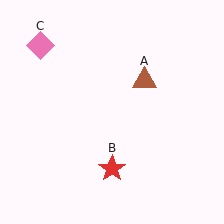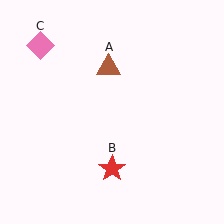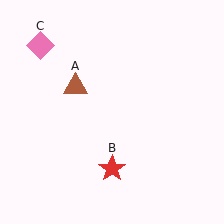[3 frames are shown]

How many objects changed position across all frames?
1 object changed position: brown triangle (object A).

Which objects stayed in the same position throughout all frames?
Red star (object B) and pink diamond (object C) remained stationary.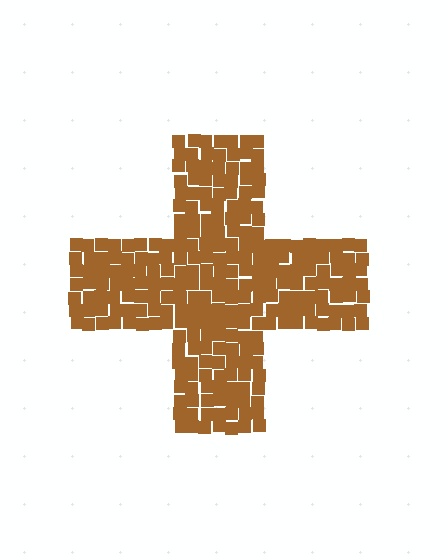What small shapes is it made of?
It is made of small squares.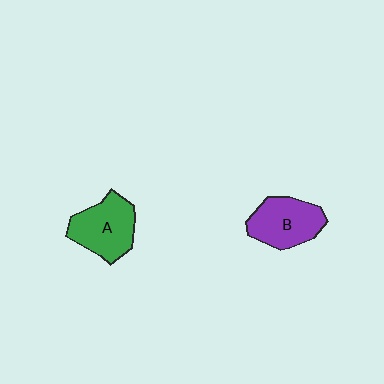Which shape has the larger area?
Shape A (green).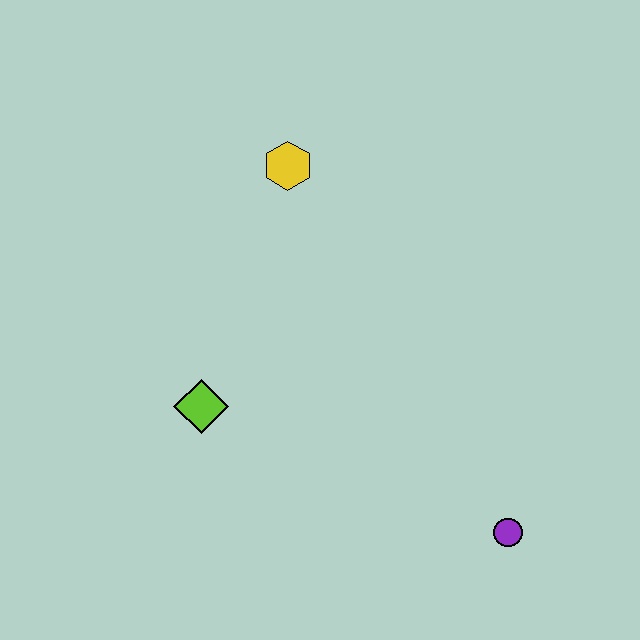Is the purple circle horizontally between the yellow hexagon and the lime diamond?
No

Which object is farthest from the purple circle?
The yellow hexagon is farthest from the purple circle.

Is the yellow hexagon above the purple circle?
Yes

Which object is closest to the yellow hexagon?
The lime diamond is closest to the yellow hexagon.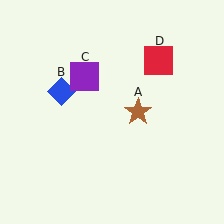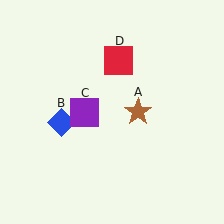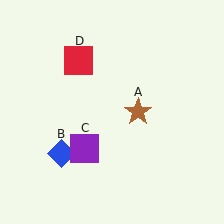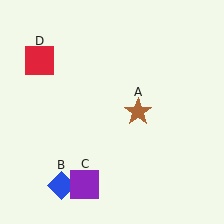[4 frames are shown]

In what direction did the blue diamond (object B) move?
The blue diamond (object B) moved down.